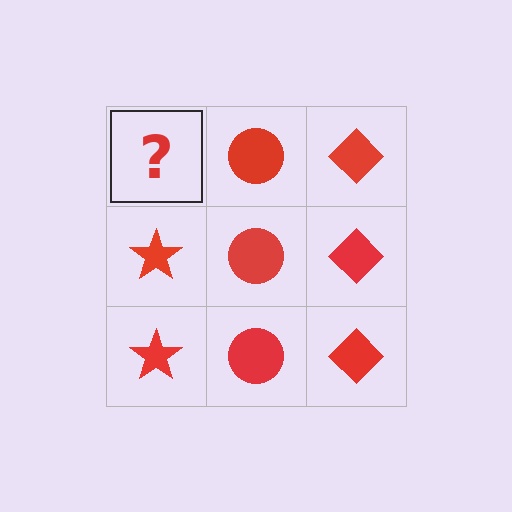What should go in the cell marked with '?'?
The missing cell should contain a red star.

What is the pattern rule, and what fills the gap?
The rule is that each column has a consistent shape. The gap should be filled with a red star.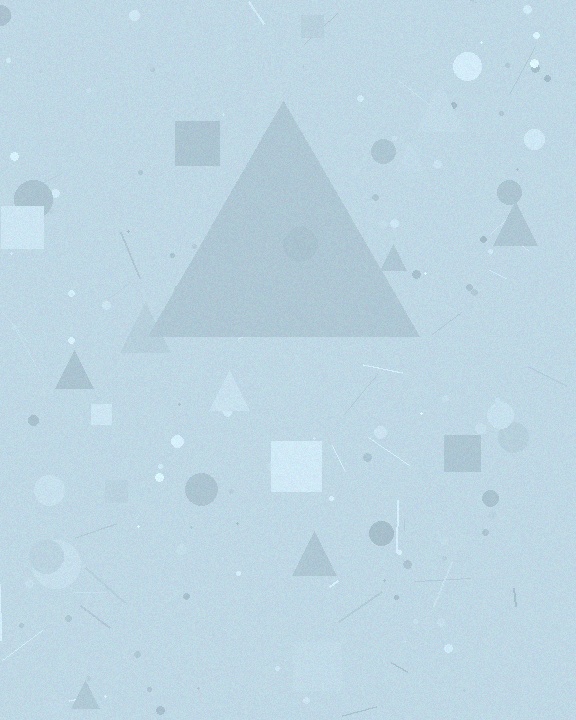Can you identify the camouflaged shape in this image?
The camouflaged shape is a triangle.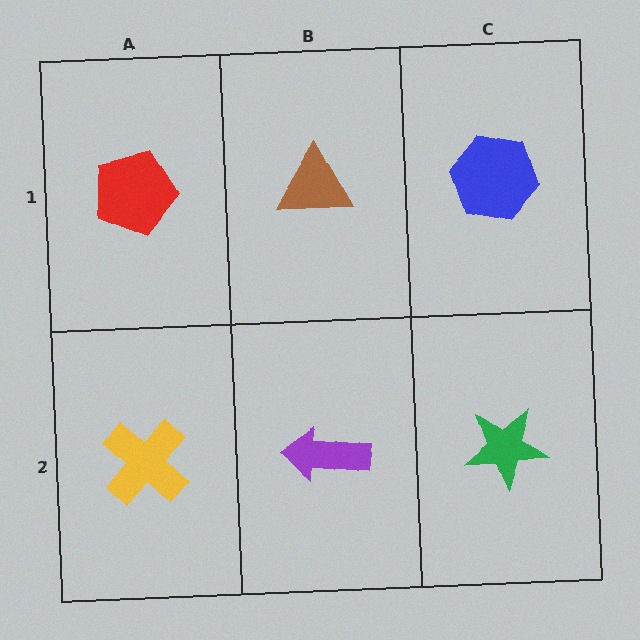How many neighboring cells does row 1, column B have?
3.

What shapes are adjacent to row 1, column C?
A green star (row 2, column C), a brown triangle (row 1, column B).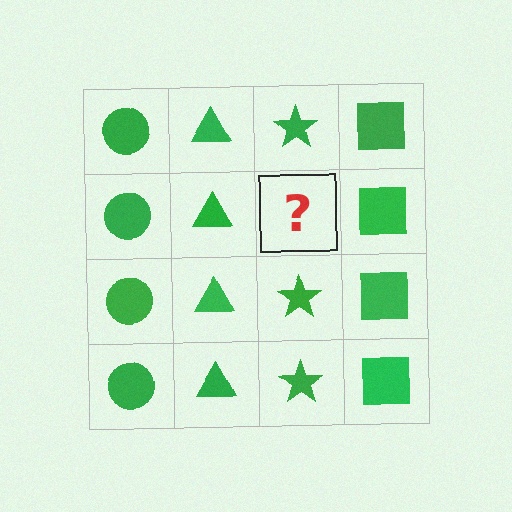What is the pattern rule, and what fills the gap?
The rule is that each column has a consistent shape. The gap should be filled with a green star.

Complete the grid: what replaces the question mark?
The question mark should be replaced with a green star.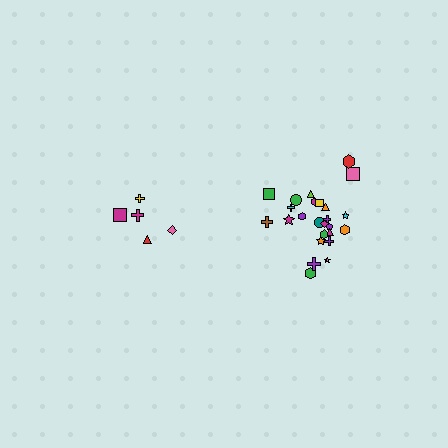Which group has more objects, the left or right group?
The right group.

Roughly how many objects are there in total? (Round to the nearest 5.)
Roughly 30 objects in total.